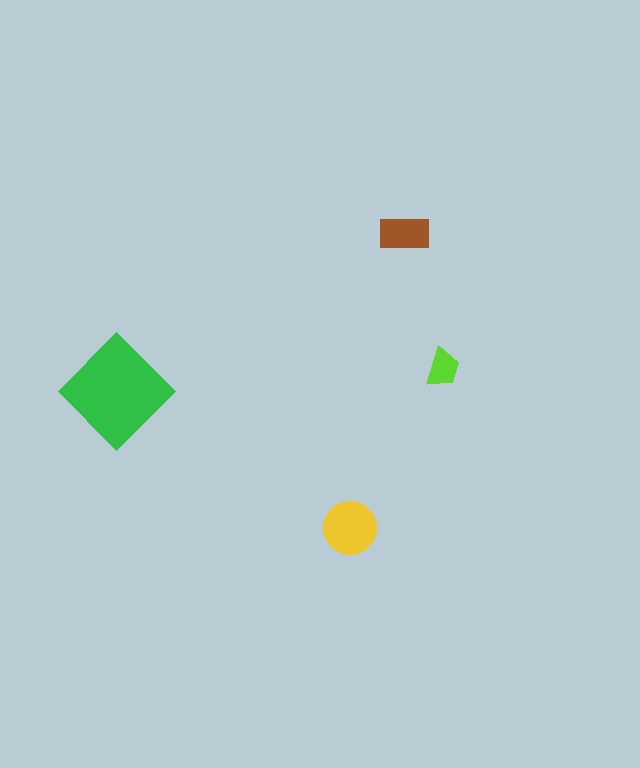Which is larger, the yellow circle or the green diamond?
The green diamond.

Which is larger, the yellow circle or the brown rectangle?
The yellow circle.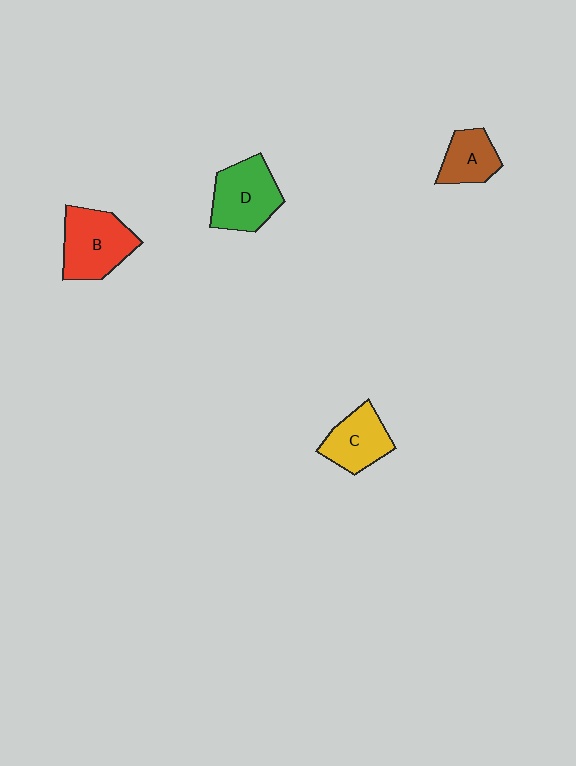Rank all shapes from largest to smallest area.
From largest to smallest: B (red), D (green), C (yellow), A (brown).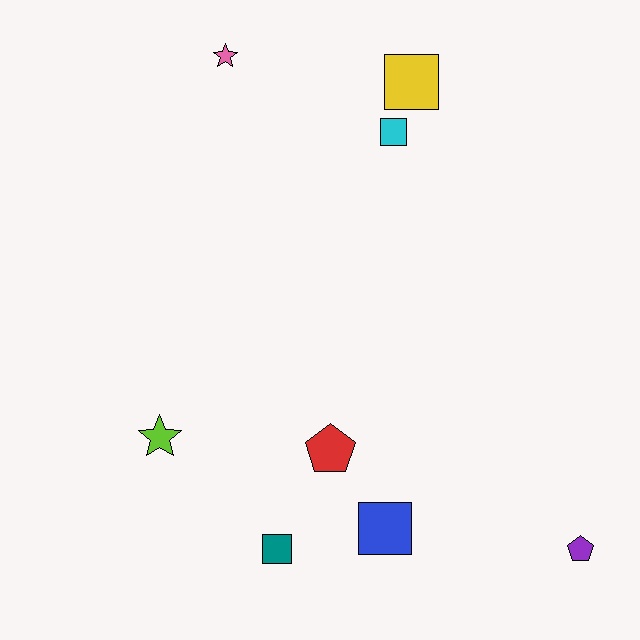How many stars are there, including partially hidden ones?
There are 2 stars.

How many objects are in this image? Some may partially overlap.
There are 8 objects.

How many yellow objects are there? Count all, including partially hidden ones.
There is 1 yellow object.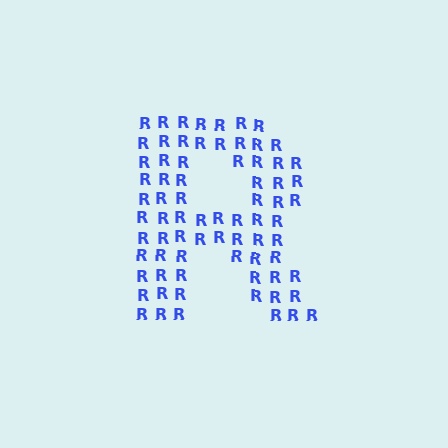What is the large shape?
The large shape is the letter R.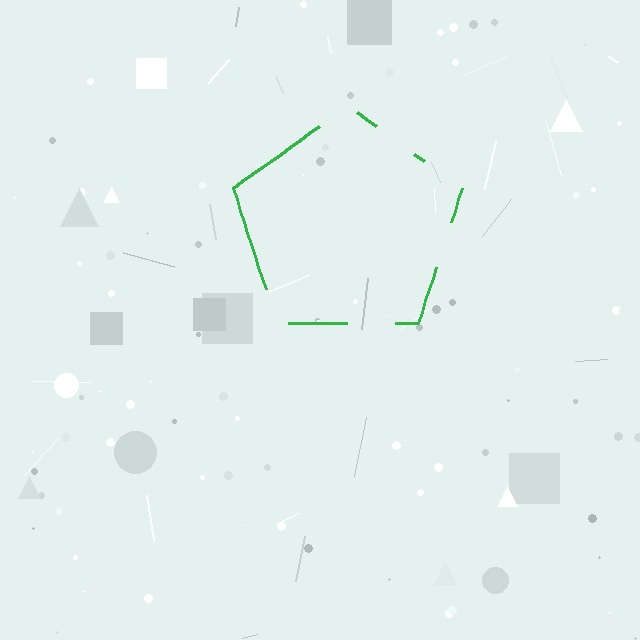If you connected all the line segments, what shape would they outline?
They would outline a pentagon.